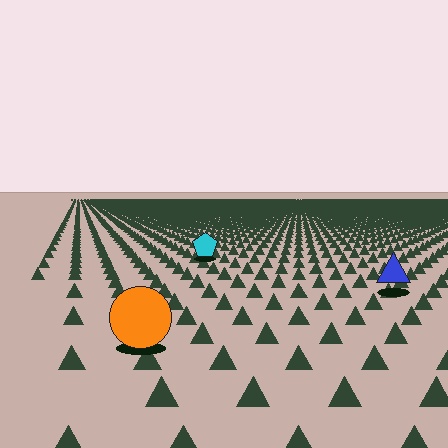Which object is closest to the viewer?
The orange circle is closest. The texture marks near it are larger and more spread out.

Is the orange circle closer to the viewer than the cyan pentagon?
Yes. The orange circle is closer — you can tell from the texture gradient: the ground texture is coarser near it.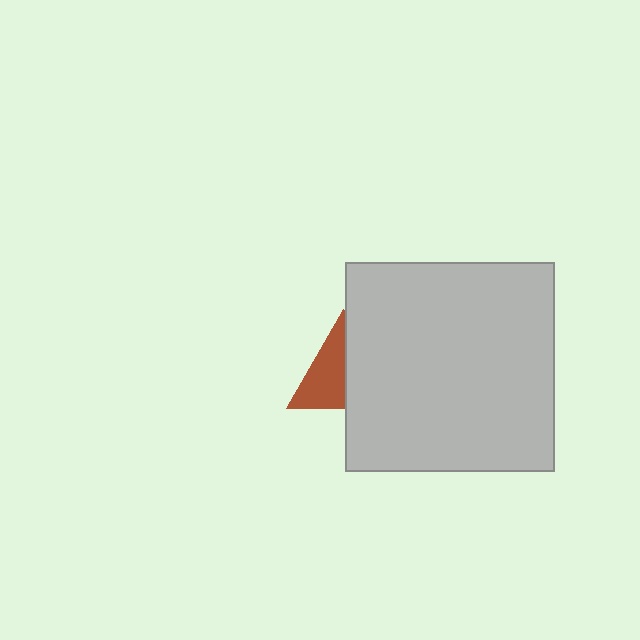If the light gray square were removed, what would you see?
You would see the complete brown triangle.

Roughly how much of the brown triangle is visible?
About half of it is visible (roughly 53%).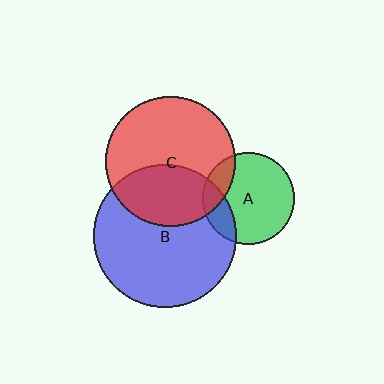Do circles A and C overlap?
Yes.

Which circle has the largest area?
Circle B (blue).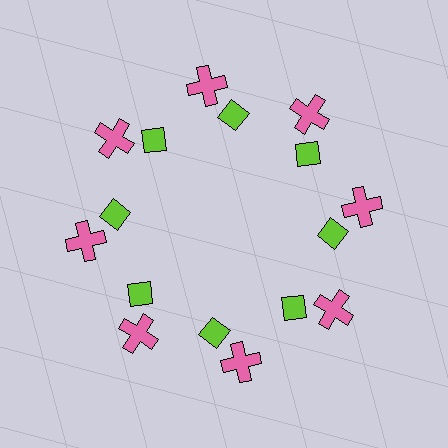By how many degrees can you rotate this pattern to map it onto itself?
The pattern maps onto itself every 45 degrees of rotation.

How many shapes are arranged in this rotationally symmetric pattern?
There are 16 shapes, arranged in 8 groups of 2.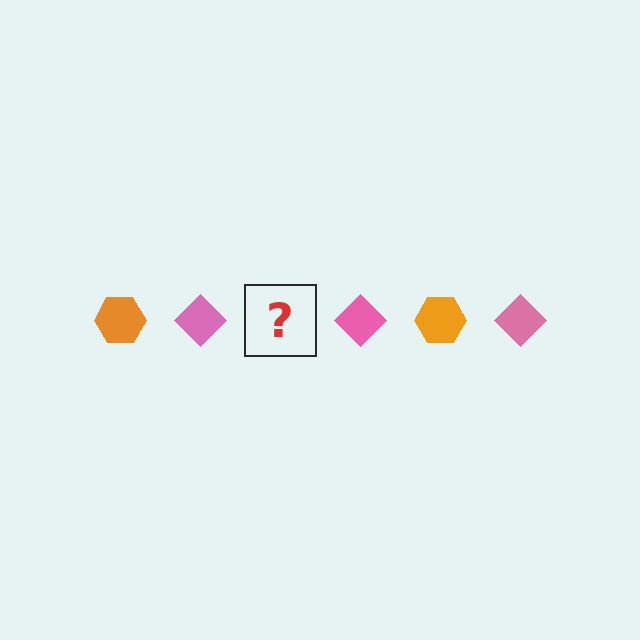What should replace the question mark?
The question mark should be replaced with an orange hexagon.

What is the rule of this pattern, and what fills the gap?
The rule is that the pattern alternates between orange hexagon and pink diamond. The gap should be filled with an orange hexagon.